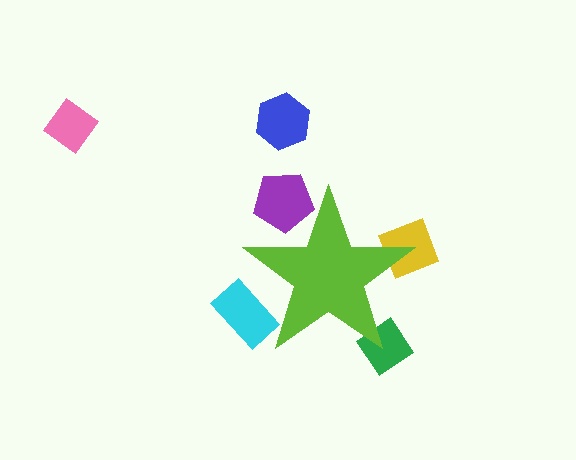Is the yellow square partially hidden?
Yes, the yellow square is partially hidden behind the lime star.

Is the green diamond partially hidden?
Yes, the green diamond is partially hidden behind the lime star.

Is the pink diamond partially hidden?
No, the pink diamond is fully visible.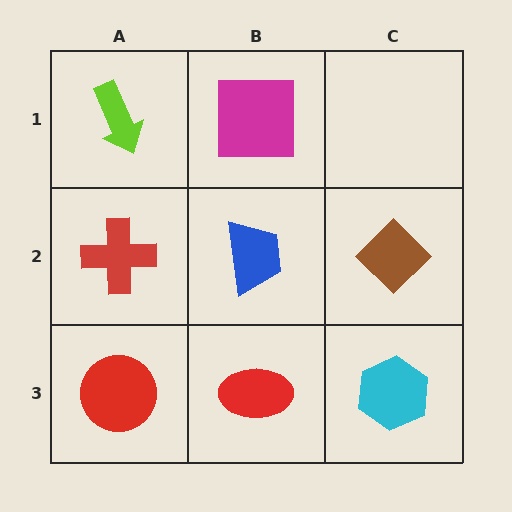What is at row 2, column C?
A brown diamond.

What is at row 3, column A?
A red circle.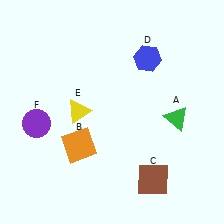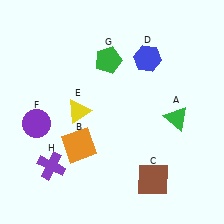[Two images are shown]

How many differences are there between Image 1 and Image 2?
There are 2 differences between the two images.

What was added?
A green pentagon (G), a purple cross (H) were added in Image 2.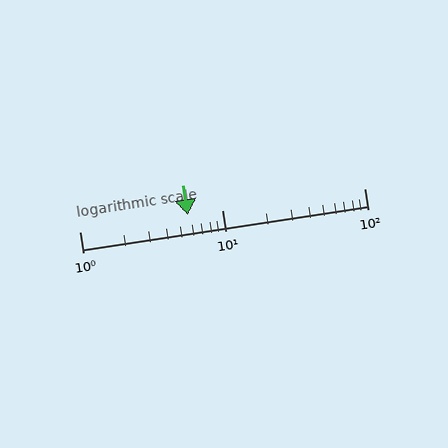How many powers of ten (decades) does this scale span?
The scale spans 2 decades, from 1 to 100.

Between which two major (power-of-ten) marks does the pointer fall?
The pointer is between 1 and 10.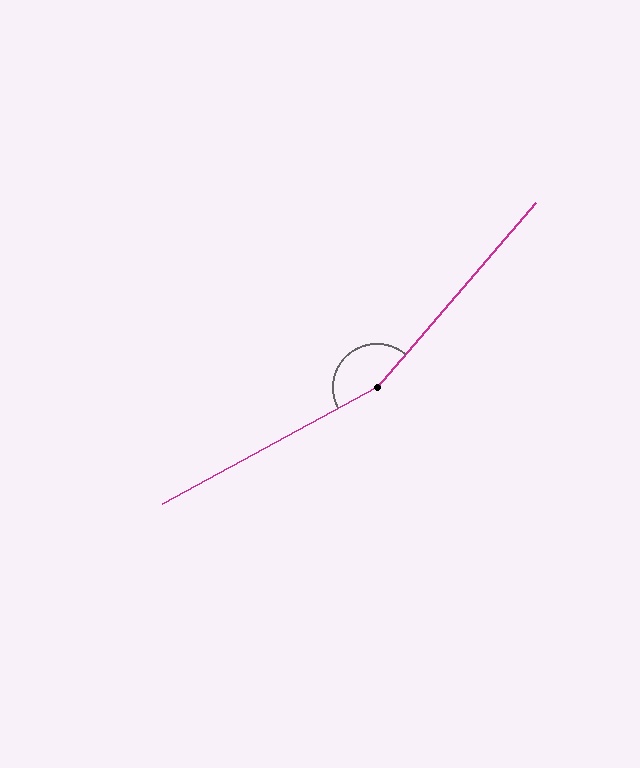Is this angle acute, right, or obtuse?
It is obtuse.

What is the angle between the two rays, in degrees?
Approximately 160 degrees.